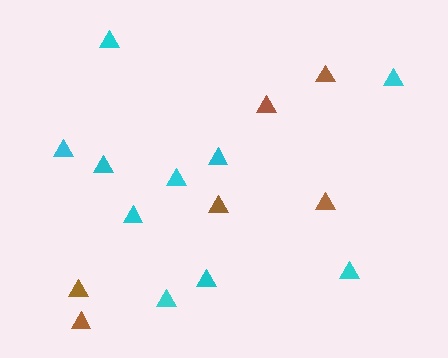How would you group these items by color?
There are 2 groups: one group of brown triangles (6) and one group of cyan triangles (10).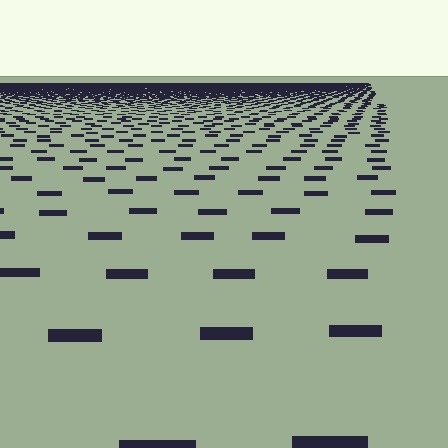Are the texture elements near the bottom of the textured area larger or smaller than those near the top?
Larger. Near the bottom, elements are closer to the viewer and appear at a bigger on-screen size.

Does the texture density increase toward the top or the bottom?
Density increases toward the top.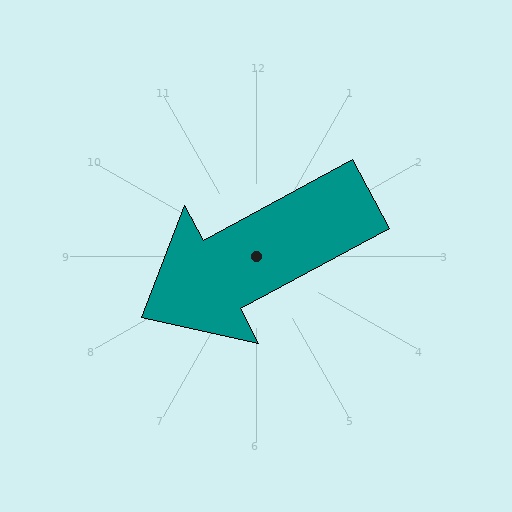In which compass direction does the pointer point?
Southwest.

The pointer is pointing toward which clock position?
Roughly 8 o'clock.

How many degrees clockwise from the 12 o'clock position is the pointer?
Approximately 242 degrees.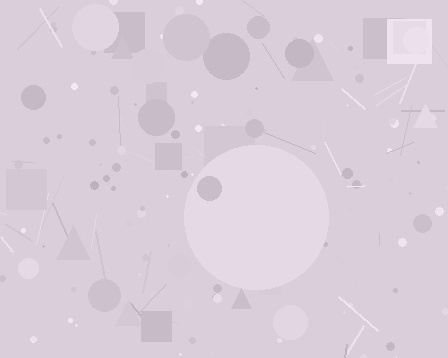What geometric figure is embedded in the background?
A circle is embedded in the background.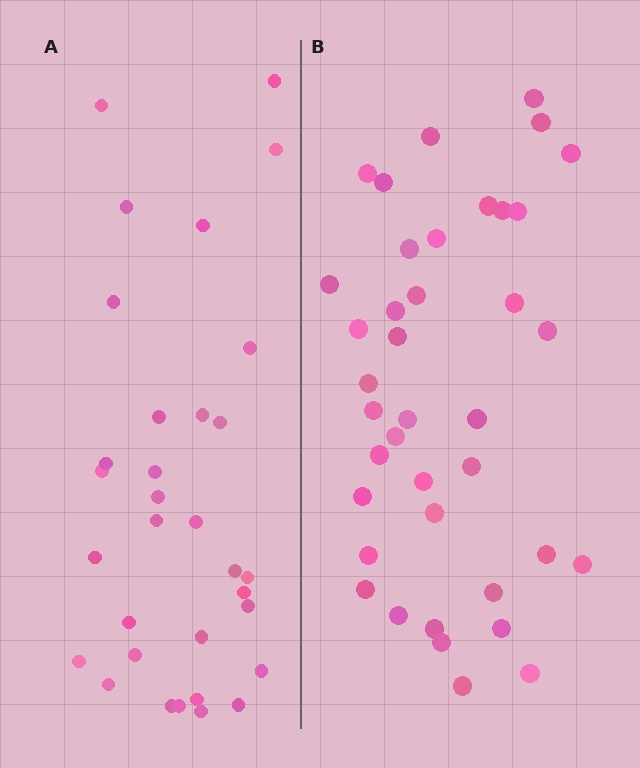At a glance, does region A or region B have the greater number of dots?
Region B (the right region) has more dots.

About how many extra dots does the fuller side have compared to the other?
Region B has roughly 8 or so more dots than region A.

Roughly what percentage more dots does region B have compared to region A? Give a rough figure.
About 20% more.